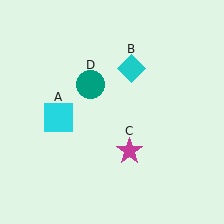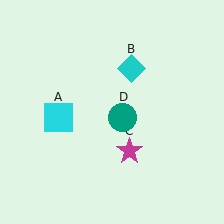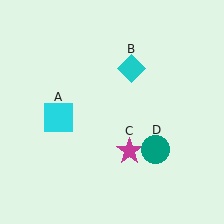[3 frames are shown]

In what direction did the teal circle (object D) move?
The teal circle (object D) moved down and to the right.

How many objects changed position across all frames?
1 object changed position: teal circle (object D).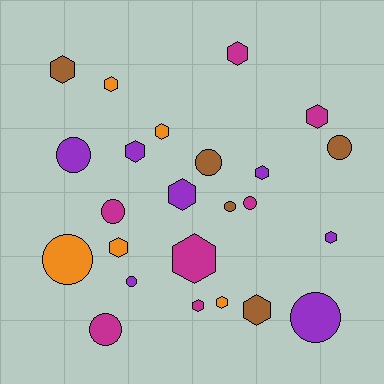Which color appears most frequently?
Purple, with 7 objects.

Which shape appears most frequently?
Hexagon, with 14 objects.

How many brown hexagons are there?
There are 2 brown hexagons.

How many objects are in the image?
There are 24 objects.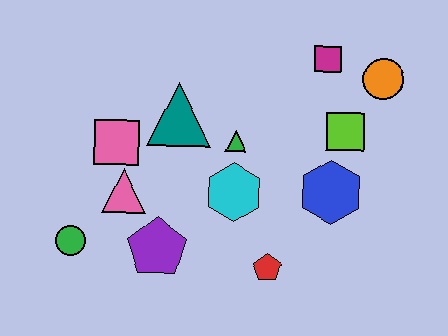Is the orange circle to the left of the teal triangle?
No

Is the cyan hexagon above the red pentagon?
Yes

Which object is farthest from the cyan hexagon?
The orange circle is farthest from the cyan hexagon.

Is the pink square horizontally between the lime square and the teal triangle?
No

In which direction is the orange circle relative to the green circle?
The orange circle is to the right of the green circle.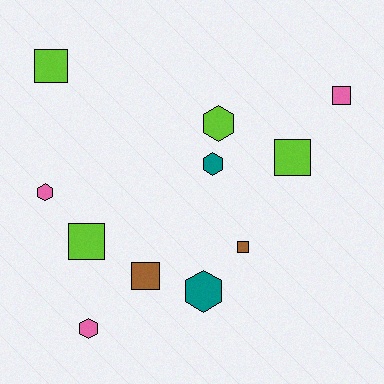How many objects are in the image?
There are 11 objects.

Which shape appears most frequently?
Square, with 6 objects.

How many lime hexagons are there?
There is 1 lime hexagon.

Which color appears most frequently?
Lime, with 4 objects.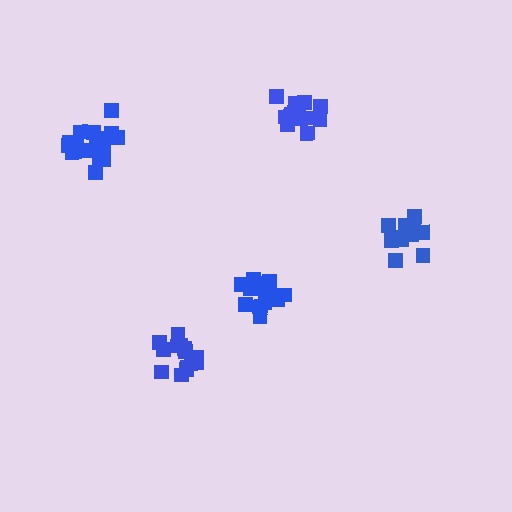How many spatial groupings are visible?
There are 5 spatial groupings.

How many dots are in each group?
Group 1: 14 dots, Group 2: 14 dots, Group 3: 19 dots, Group 4: 16 dots, Group 5: 16 dots (79 total).